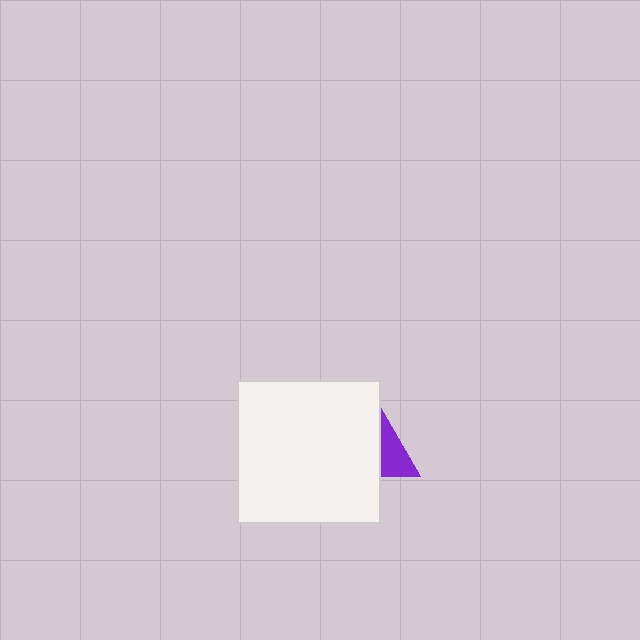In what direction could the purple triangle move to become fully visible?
The purple triangle could move right. That would shift it out from behind the white square entirely.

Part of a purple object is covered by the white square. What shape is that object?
It is a triangle.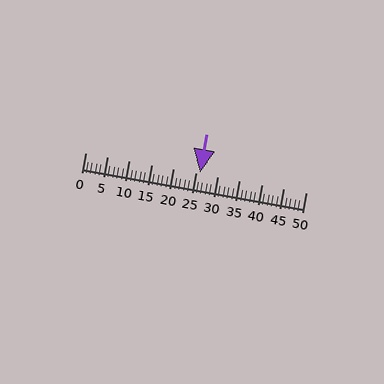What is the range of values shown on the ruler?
The ruler shows values from 0 to 50.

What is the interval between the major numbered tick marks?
The major tick marks are spaced 5 units apart.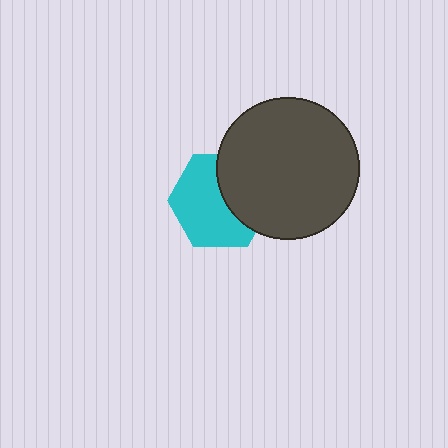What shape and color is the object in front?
The object in front is a dark gray circle.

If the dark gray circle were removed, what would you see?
You would see the complete cyan hexagon.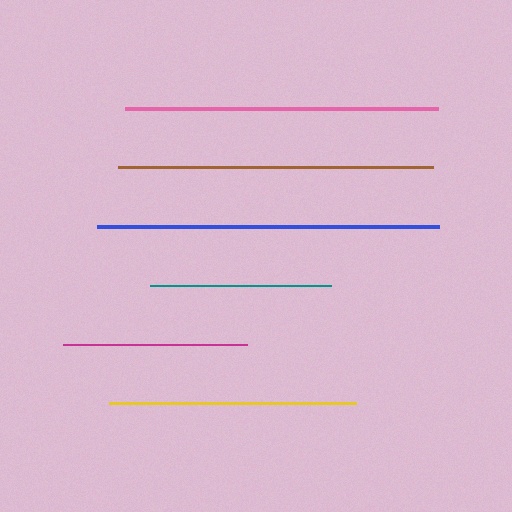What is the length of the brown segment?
The brown segment is approximately 315 pixels long.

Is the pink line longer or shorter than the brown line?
The brown line is longer than the pink line.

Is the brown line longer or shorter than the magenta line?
The brown line is longer than the magenta line.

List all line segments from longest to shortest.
From longest to shortest: blue, brown, pink, yellow, magenta, teal.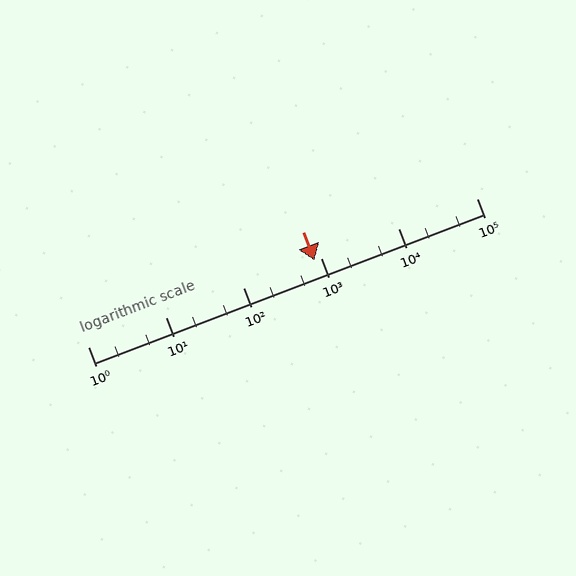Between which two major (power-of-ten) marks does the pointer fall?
The pointer is between 100 and 1000.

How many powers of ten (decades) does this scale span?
The scale spans 5 decades, from 1 to 100000.